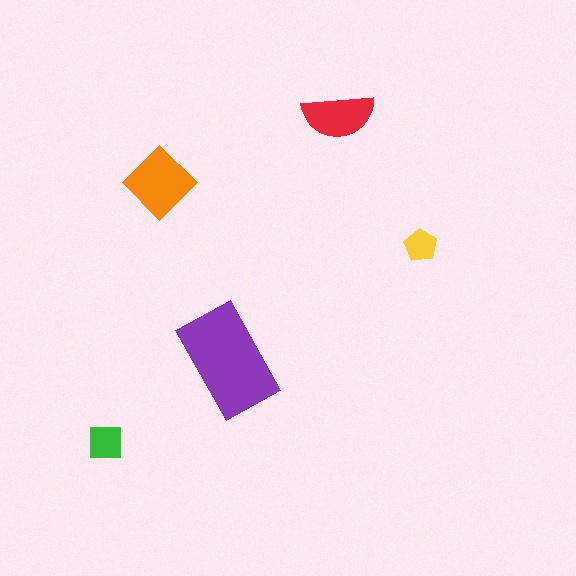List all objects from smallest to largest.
The yellow pentagon, the green square, the red semicircle, the orange diamond, the purple rectangle.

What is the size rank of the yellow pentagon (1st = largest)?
5th.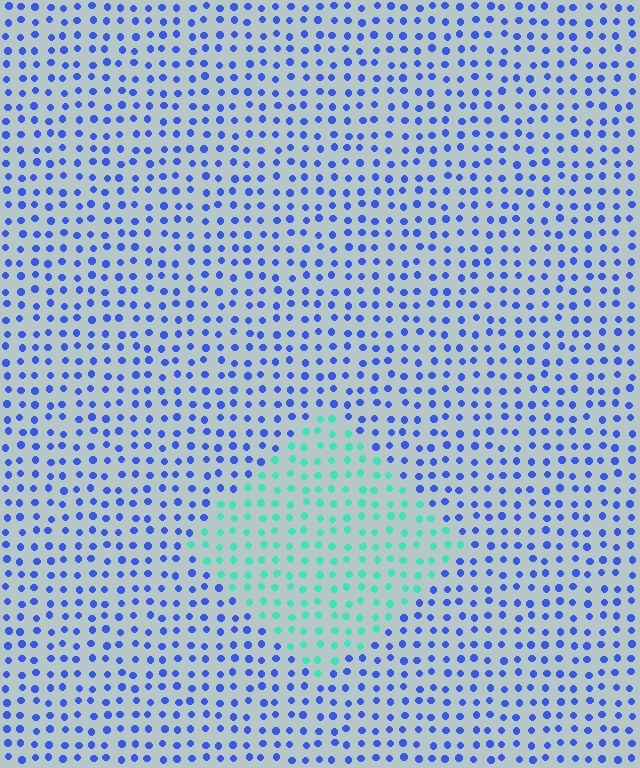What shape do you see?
I see a diamond.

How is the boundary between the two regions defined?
The boundary is defined purely by a slight shift in hue (about 66 degrees). Spacing, size, and orientation are identical on both sides.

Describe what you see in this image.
The image is filled with small blue elements in a uniform arrangement. A diamond-shaped region is visible where the elements are tinted to a slightly different hue, forming a subtle color boundary.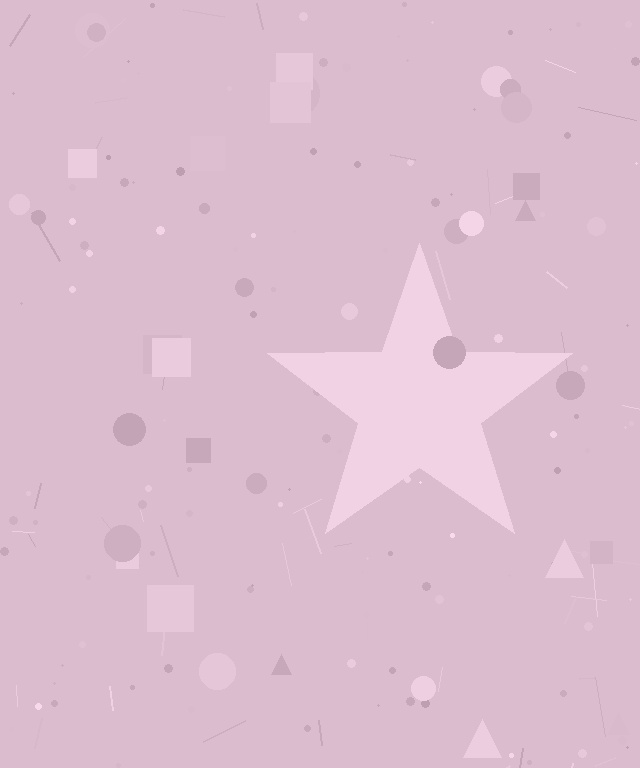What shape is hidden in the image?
A star is hidden in the image.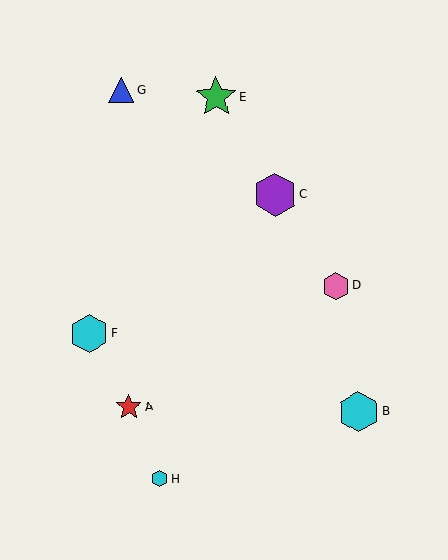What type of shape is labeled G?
Shape G is a blue triangle.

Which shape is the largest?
The purple hexagon (labeled C) is the largest.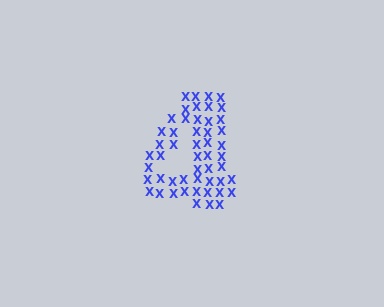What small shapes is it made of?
It is made of small letter X's.